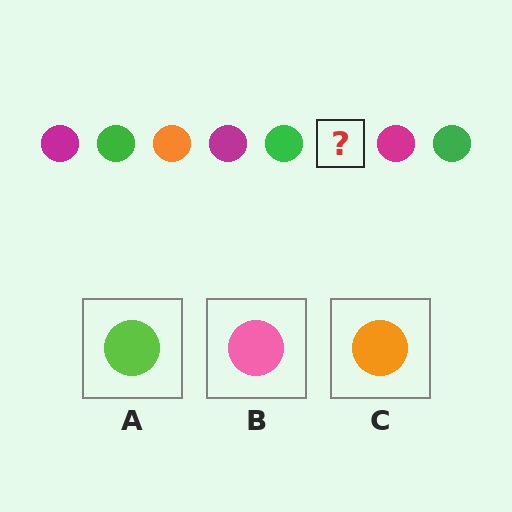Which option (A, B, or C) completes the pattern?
C.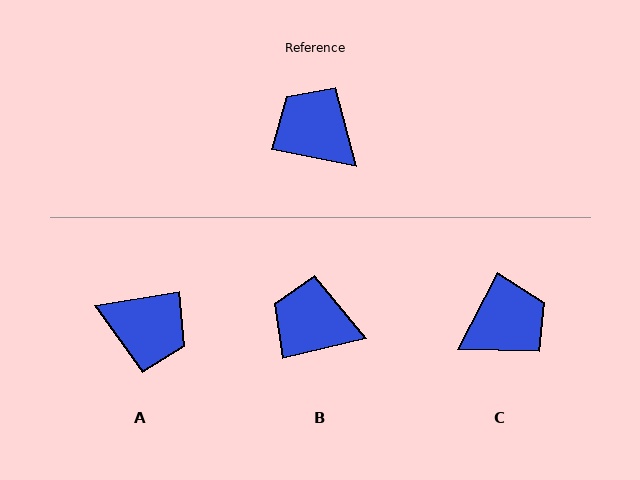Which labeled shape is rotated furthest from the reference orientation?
A, about 159 degrees away.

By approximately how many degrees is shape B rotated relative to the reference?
Approximately 25 degrees counter-clockwise.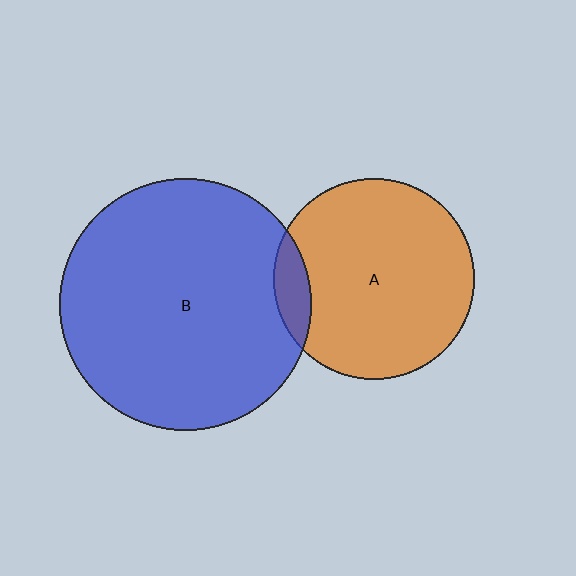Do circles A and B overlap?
Yes.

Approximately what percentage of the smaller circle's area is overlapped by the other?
Approximately 10%.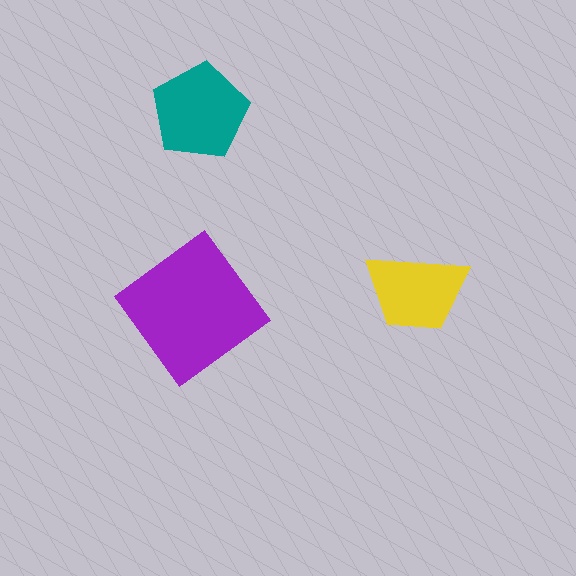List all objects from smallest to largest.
The yellow trapezoid, the teal pentagon, the purple diamond.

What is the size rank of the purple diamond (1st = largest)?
1st.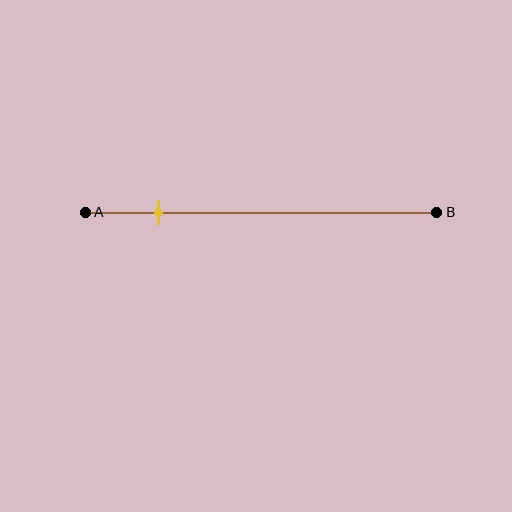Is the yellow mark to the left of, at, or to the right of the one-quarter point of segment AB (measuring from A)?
The yellow mark is to the left of the one-quarter point of segment AB.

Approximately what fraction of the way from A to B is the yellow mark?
The yellow mark is approximately 20% of the way from A to B.